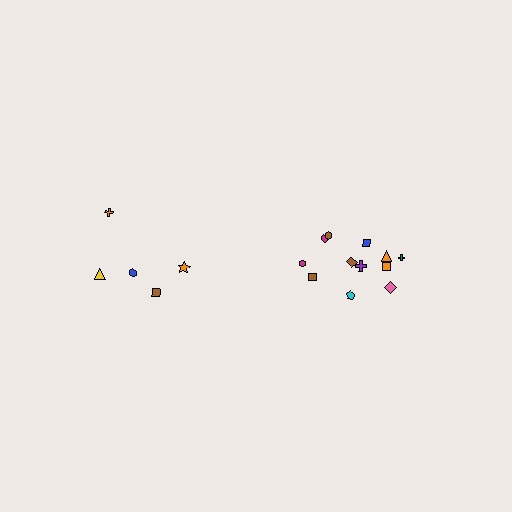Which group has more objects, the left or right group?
The right group.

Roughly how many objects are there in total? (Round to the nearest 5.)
Roughly 15 objects in total.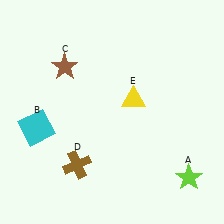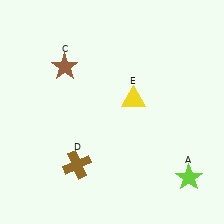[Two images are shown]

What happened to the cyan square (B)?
The cyan square (B) was removed in Image 2. It was in the bottom-left area of Image 1.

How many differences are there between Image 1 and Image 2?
There is 1 difference between the two images.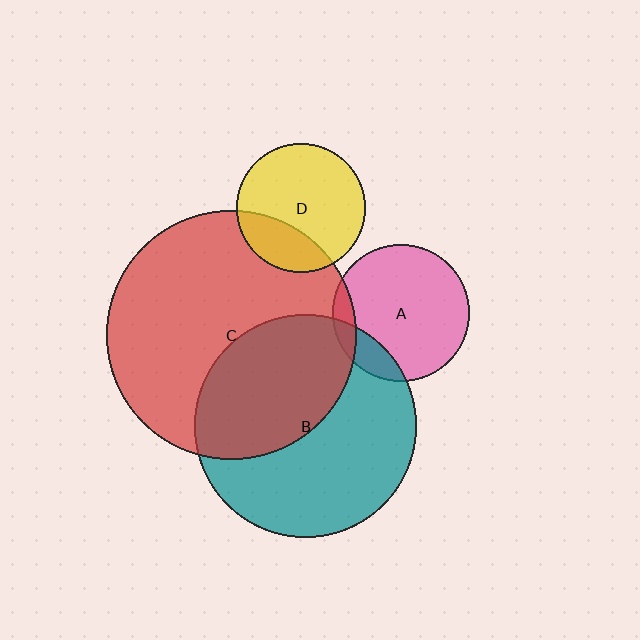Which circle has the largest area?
Circle C (red).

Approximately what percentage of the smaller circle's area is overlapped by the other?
Approximately 45%.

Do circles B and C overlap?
Yes.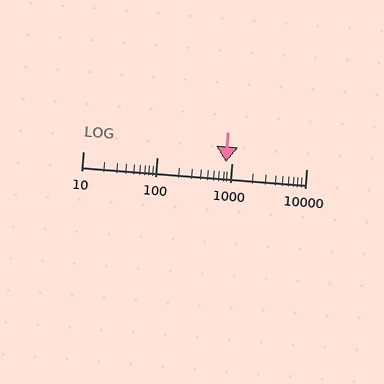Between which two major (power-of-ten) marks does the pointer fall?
The pointer is between 100 and 1000.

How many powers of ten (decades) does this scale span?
The scale spans 3 decades, from 10 to 10000.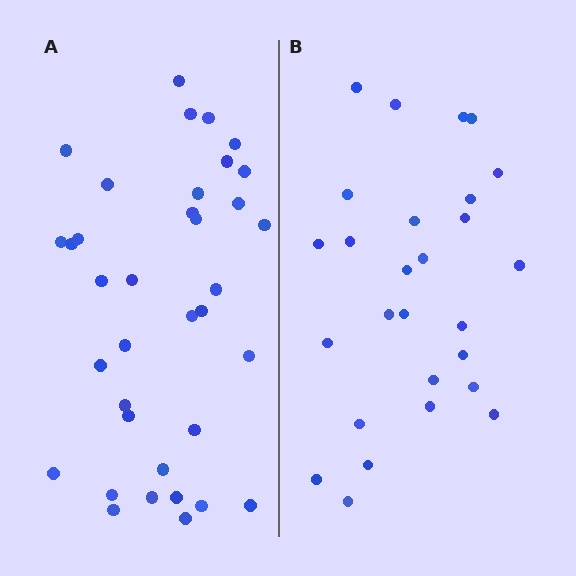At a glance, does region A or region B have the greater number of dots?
Region A (the left region) has more dots.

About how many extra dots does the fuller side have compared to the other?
Region A has roughly 8 or so more dots than region B.